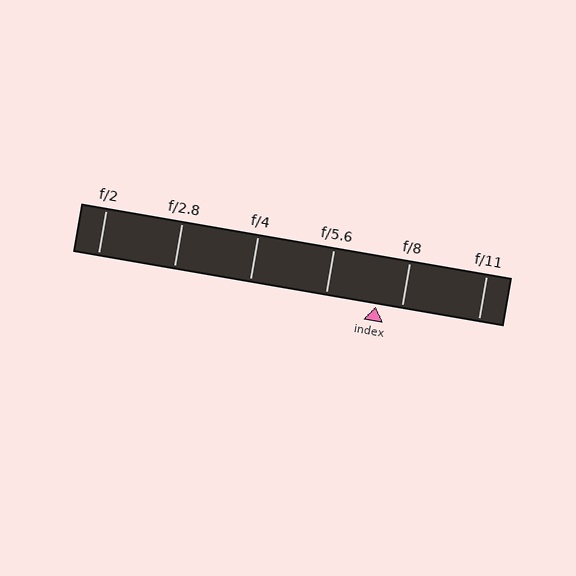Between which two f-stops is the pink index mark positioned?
The index mark is between f/5.6 and f/8.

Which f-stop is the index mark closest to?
The index mark is closest to f/8.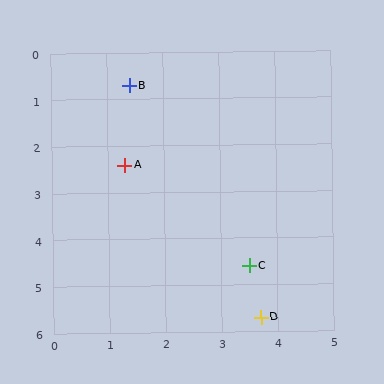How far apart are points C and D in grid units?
Points C and D are about 1.1 grid units apart.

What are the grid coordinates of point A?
Point A is at approximately (1.3, 2.4).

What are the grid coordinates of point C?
Point C is at approximately (3.5, 4.6).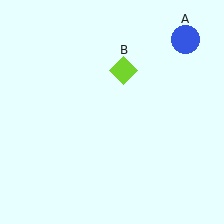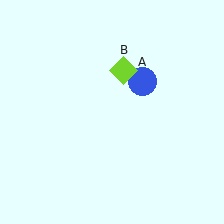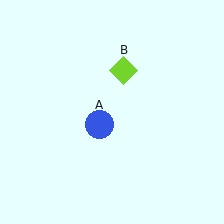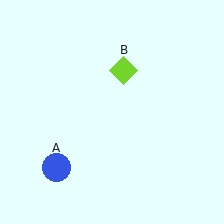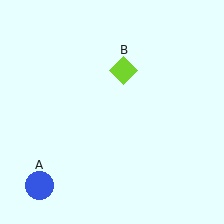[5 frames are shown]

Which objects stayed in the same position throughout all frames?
Lime diamond (object B) remained stationary.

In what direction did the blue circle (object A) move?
The blue circle (object A) moved down and to the left.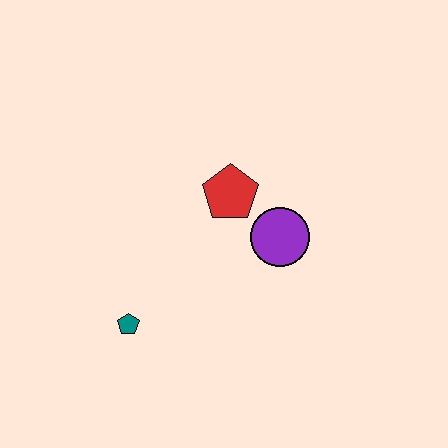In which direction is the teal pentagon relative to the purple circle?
The teal pentagon is to the left of the purple circle.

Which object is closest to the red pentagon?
The purple circle is closest to the red pentagon.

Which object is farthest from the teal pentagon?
The purple circle is farthest from the teal pentagon.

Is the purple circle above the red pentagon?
No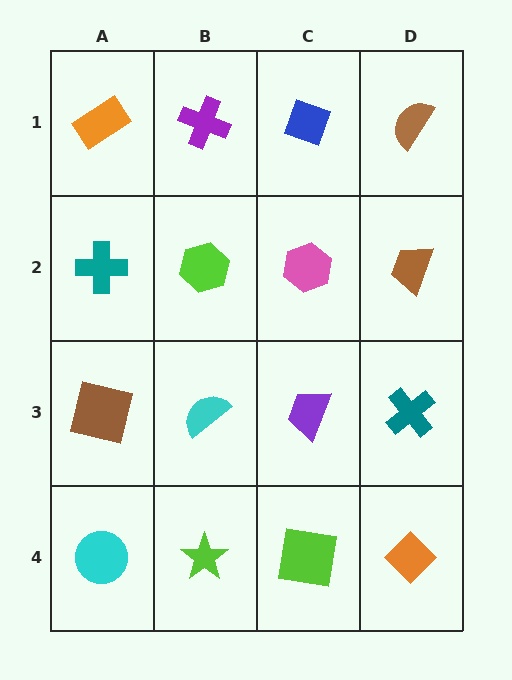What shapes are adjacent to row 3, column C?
A pink hexagon (row 2, column C), a lime square (row 4, column C), a cyan semicircle (row 3, column B), a teal cross (row 3, column D).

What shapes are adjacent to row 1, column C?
A pink hexagon (row 2, column C), a purple cross (row 1, column B), a brown semicircle (row 1, column D).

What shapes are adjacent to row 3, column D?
A brown trapezoid (row 2, column D), an orange diamond (row 4, column D), a purple trapezoid (row 3, column C).